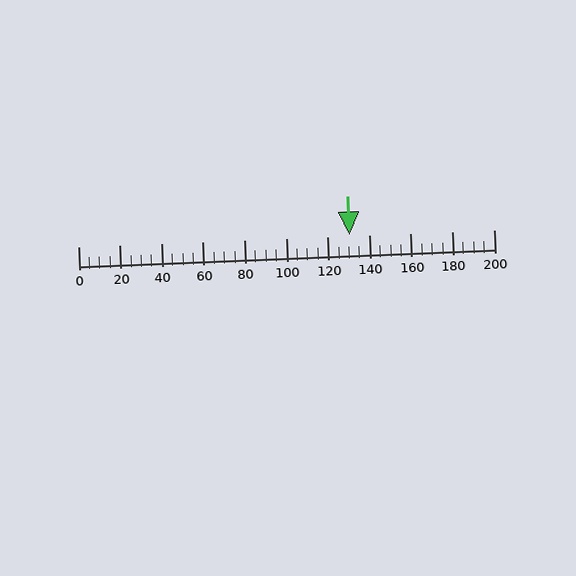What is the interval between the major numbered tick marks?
The major tick marks are spaced 20 units apart.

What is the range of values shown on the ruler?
The ruler shows values from 0 to 200.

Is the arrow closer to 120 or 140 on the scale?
The arrow is closer to 140.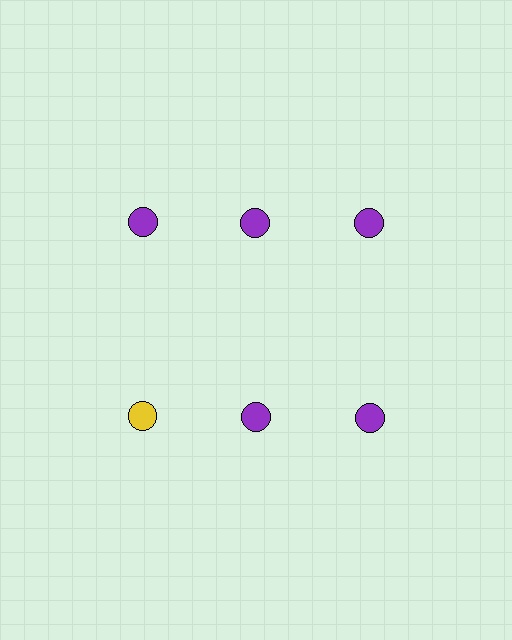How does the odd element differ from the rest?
It has a different color: yellow instead of purple.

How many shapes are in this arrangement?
There are 6 shapes arranged in a grid pattern.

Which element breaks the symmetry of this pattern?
The yellow circle in the second row, leftmost column breaks the symmetry. All other shapes are purple circles.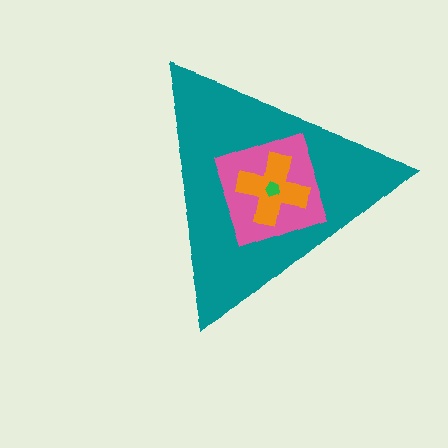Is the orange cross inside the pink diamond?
Yes.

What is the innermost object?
The green pentagon.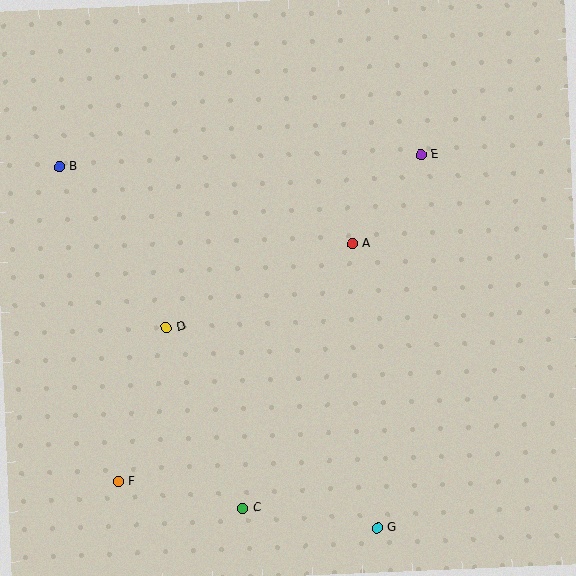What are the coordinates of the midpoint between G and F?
The midpoint between G and F is at (248, 505).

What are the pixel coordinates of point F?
Point F is at (118, 481).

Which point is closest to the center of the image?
Point A at (352, 243) is closest to the center.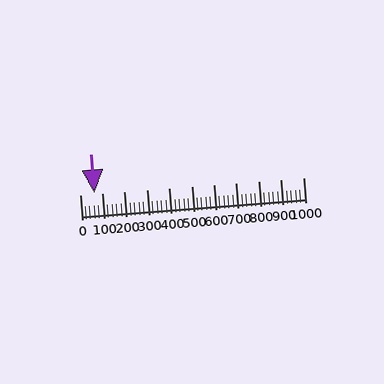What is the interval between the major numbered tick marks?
The major tick marks are spaced 100 units apart.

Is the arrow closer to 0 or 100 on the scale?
The arrow is closer to 100.